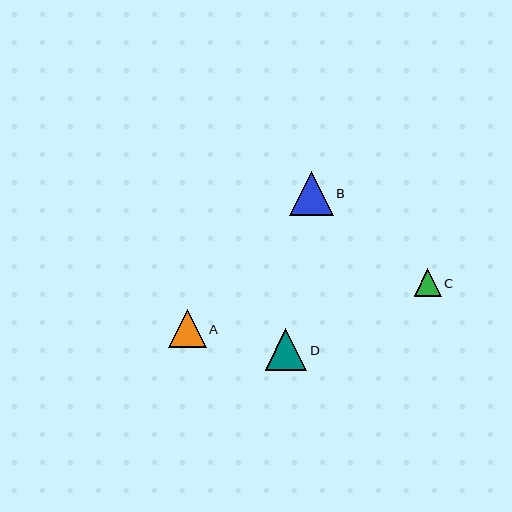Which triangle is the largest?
Triangle B is the largest with a size of approximately 44 pixels.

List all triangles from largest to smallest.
From largest to smallest: B, D, A, C.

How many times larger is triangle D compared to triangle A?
Triangle D is approximately 1.1 times the size of triangle A.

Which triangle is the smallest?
Triangle C is the smallest with a size of approximately 27 pixels.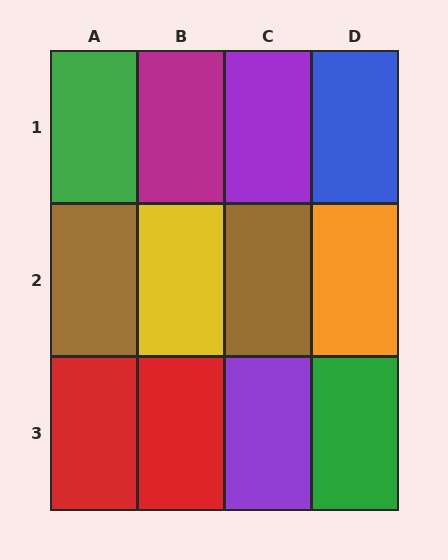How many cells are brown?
2 cells are brown.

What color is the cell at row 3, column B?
Red.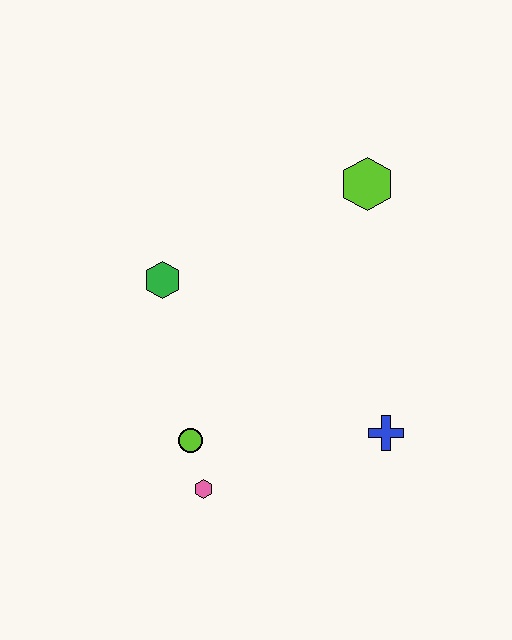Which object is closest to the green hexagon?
The lime circle is closest to the green hexagon.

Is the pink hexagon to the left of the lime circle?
No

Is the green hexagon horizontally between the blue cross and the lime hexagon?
No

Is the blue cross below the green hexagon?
Yes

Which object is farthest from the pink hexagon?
The lime hexagon is farthest from the pink hexagon.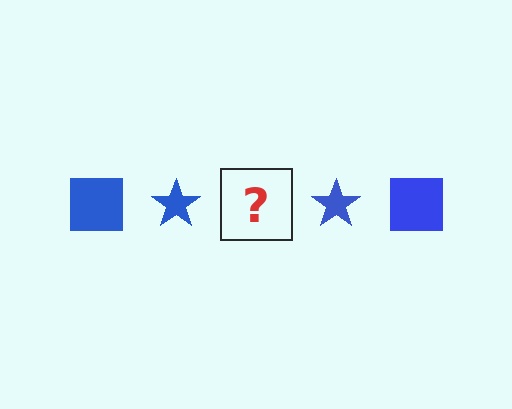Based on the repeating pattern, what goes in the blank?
The blank should be a blue square.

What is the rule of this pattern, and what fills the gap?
The rule is that the pattern cycles through square, star shapes in blue. The gap should be filled with a blue square.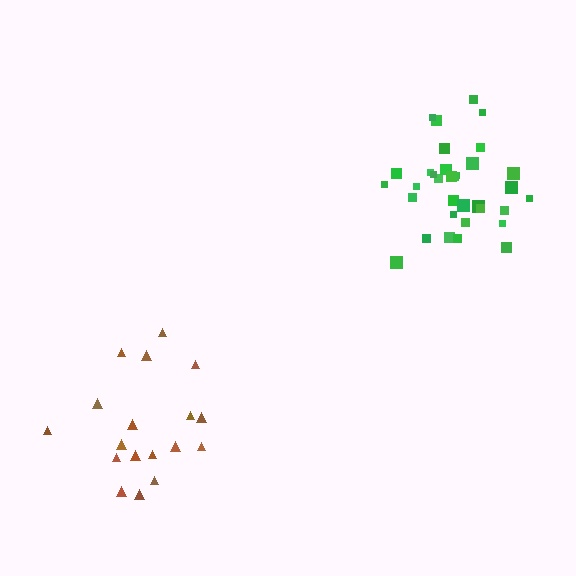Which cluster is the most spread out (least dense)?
Brown.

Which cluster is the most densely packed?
Green.